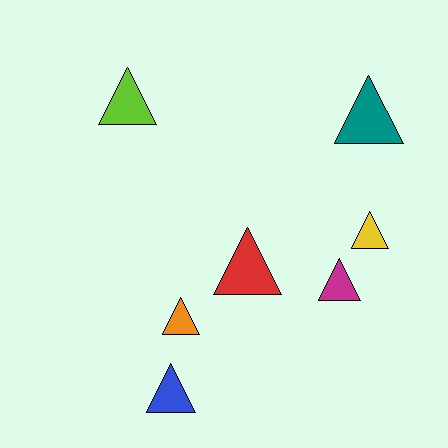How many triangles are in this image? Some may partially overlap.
There are 7 triangles.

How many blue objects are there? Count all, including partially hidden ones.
There is 1 blue object.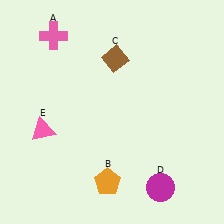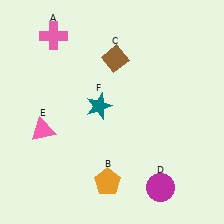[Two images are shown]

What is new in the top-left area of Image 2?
A teal star (F) was added in the top-left area of Image 2.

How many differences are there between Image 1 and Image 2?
There is 1 difference between the two images.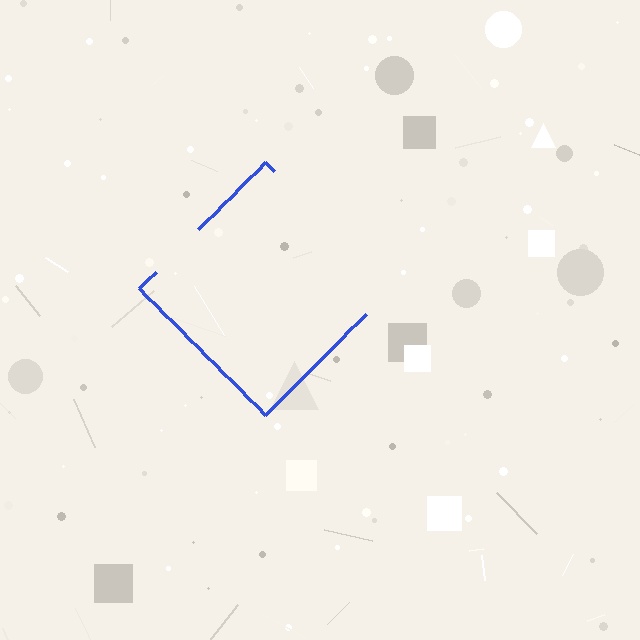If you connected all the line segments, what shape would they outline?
They would outline a diamond.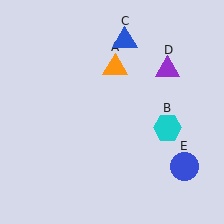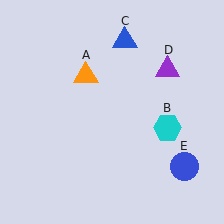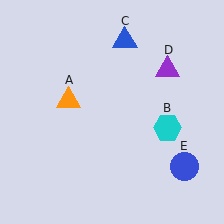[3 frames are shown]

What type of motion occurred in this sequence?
The orange triangle (object A) rotated counterclockwise around the center of the scene.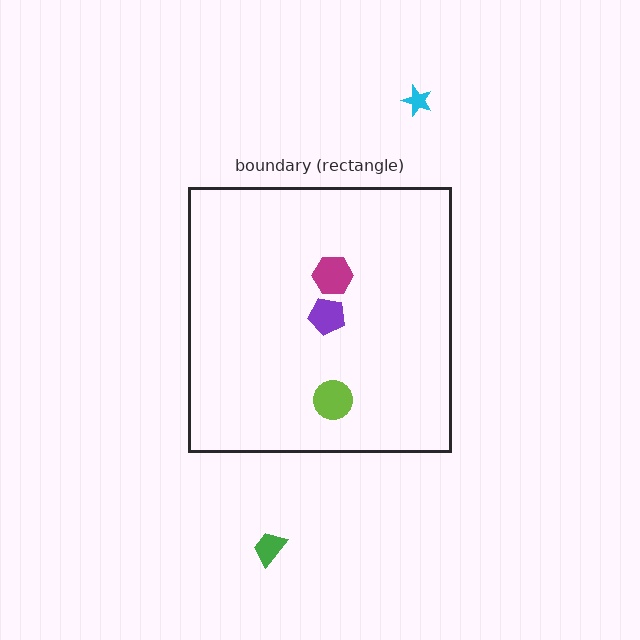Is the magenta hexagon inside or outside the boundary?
Inside.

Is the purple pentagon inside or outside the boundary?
Inside.